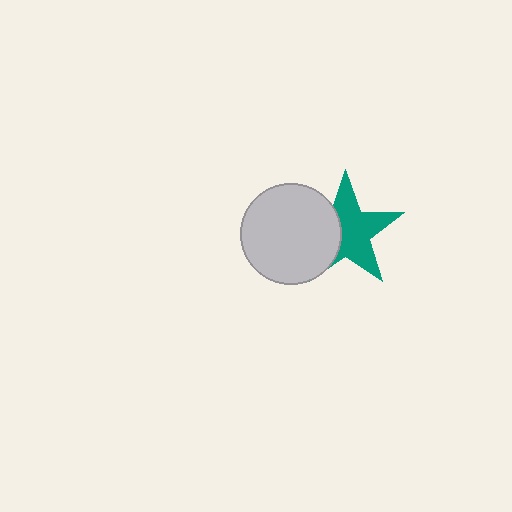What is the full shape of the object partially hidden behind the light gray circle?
The partially hidden object is a teal star.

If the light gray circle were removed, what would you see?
You would see the complete teal star.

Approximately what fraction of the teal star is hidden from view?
Roughly 37% of the teal star is hidden behind the light gray circle.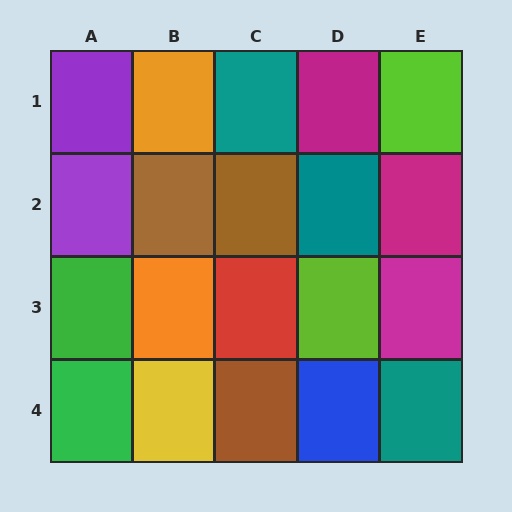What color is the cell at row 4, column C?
Brown.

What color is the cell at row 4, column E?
Teal.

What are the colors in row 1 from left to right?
Purple, orange, teal, magenta, lime.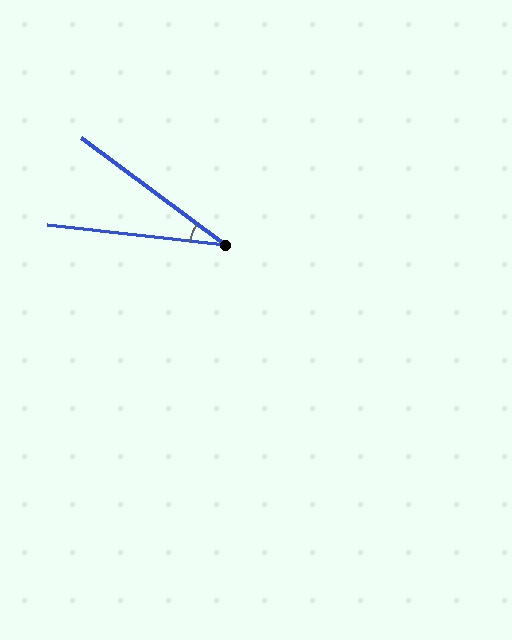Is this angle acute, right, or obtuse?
It is acute.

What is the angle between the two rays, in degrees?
Approximately 30 degrees.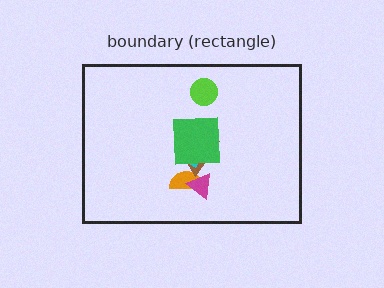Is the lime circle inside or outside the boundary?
Inside.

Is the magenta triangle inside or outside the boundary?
Inside.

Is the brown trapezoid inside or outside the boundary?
Inside.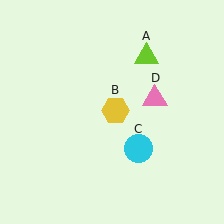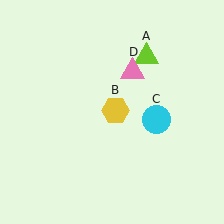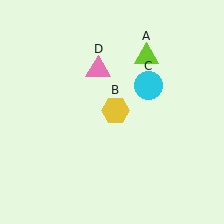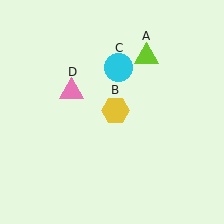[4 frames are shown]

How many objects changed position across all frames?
2 objects changed position: cyan circle (object C), pink triangle (object D).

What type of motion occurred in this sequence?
The cyan circle (object C), pink triangle (object D) rotated counterclockwise around the center of the scene.